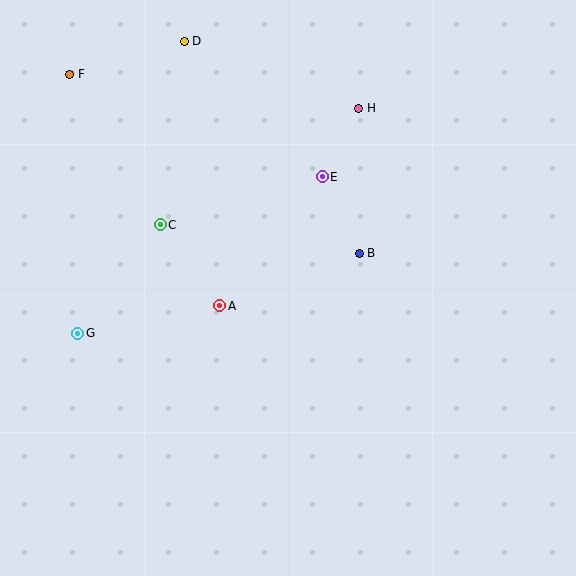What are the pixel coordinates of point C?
Point C is at (160, 225).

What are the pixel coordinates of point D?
Point D is at (184, 41).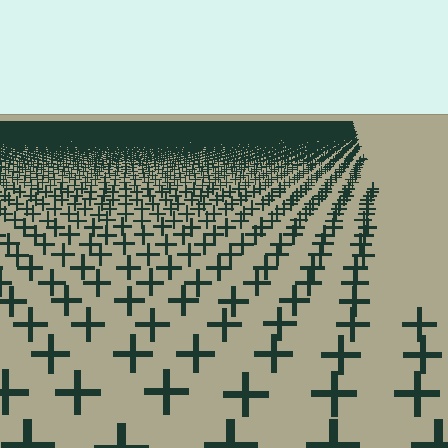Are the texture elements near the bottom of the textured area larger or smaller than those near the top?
Larger. Near the bottom, elements are closer to the viewer and appear at a bigger on-screen size.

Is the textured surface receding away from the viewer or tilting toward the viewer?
The surface is receding away from the viewer. Texture elements get smaller and denser toward the top.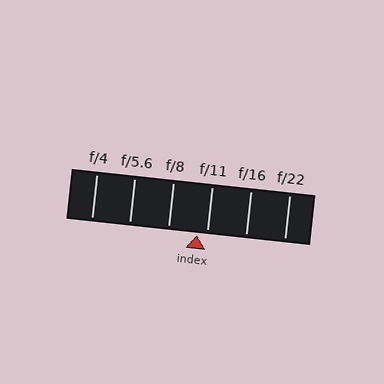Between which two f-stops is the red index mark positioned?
The index mark is between f/8 and f/11.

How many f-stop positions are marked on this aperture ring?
There are 6 f-stop positions marked.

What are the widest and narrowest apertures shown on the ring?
The widest aperture shown is f/4 and the narrowest is f/22.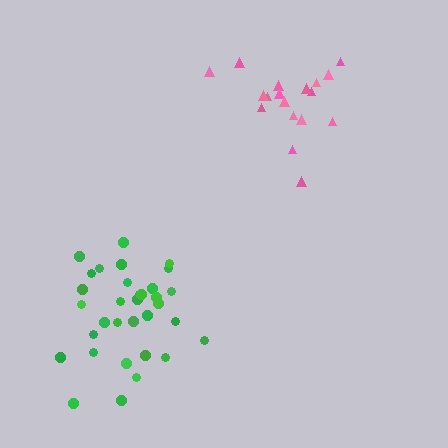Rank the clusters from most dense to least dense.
pink, green.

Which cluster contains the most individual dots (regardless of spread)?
Green (33).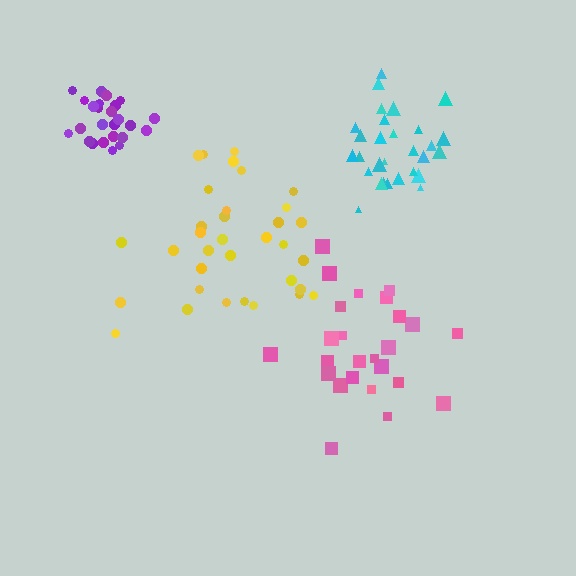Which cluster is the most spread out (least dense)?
Pink.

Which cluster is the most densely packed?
Purple.